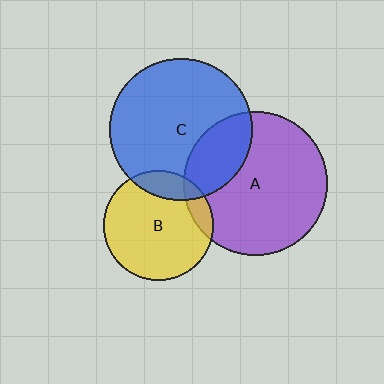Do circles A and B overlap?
Yes.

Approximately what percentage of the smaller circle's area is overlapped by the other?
Approximately 10%.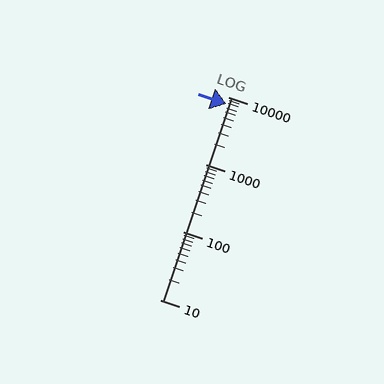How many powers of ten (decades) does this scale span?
The scale spans 3 decades, from 10 to 10000.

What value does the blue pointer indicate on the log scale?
The pointer indicates approximately 7800.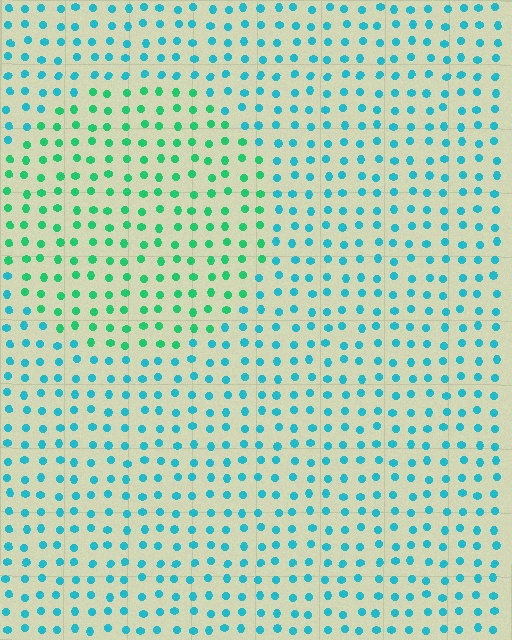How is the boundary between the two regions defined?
The boundary is defined purely by a slight shift in hue (about 39 degrees). Spacing, size, and orientation are identical on both sides.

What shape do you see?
I see a circle.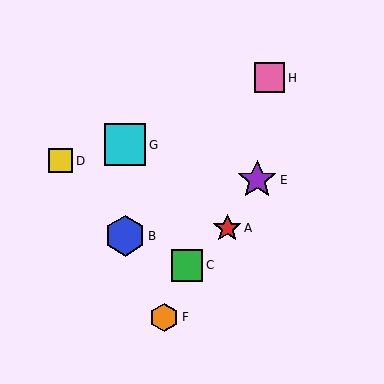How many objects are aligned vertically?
2 objects (B, G) are aligned vertically.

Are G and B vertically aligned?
Yes, both are at x≈125.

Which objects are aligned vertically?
Objects B, G are aligned vertically.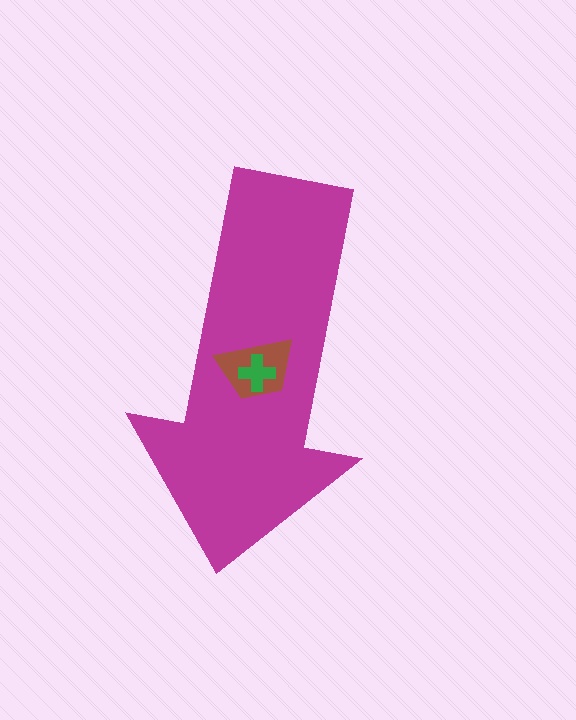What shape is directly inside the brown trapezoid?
The green cross.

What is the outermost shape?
The magenta arrow.